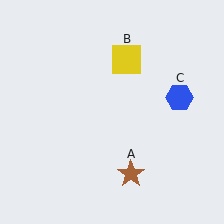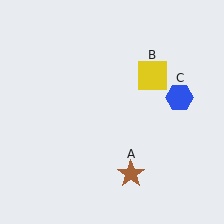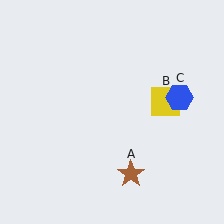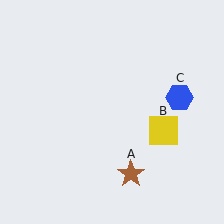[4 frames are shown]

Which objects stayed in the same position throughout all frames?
Brown star (object A) and blue hexagon (object C) remained stationary.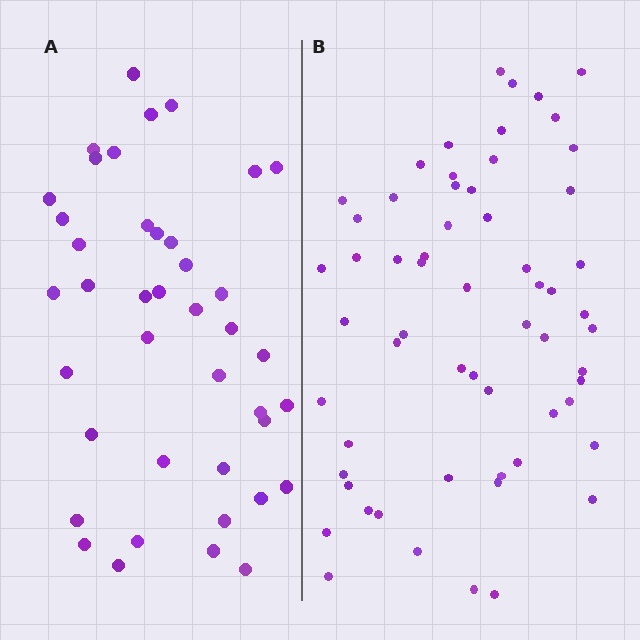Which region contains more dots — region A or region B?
Region B (the right region) has more dots.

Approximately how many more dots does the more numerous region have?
Region B has approximately 20 more dots than region A.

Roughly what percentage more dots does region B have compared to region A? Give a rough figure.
About 45% more.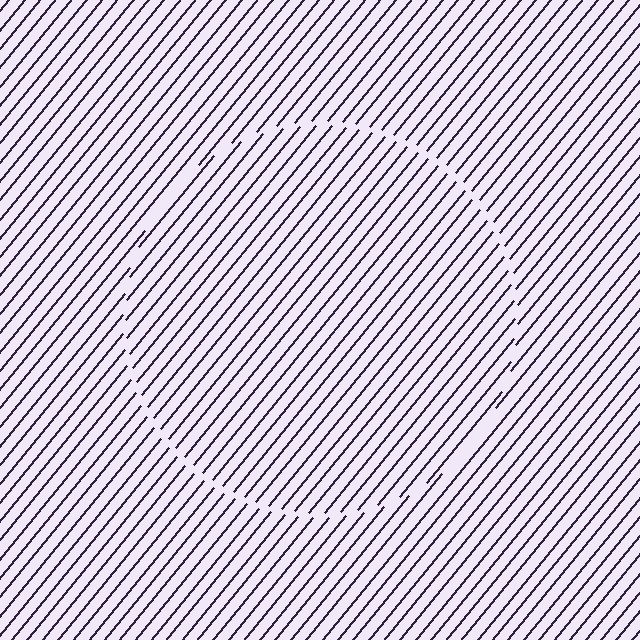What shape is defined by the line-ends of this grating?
An illusory circle. The interior of the shape contains the same grating, shifted by half a period — the contour is defined by the phase discontinuity where line-ends from the inner and outer gratings abut.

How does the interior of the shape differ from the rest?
The interior of the shape contains the same grating, shifted by half a period — the contour is defined by the phase discontinuity where line-ends from the inner and outer gratings abut.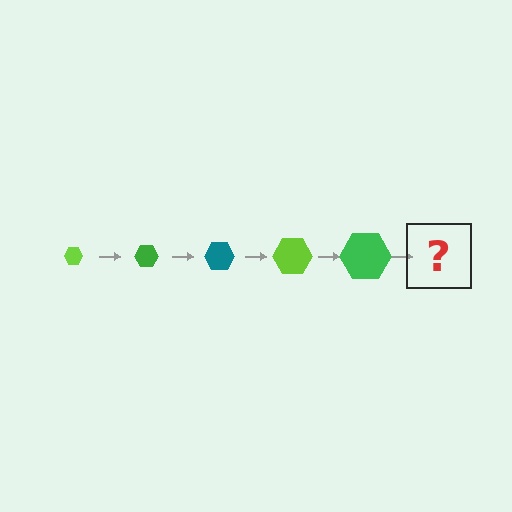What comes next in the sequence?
The next element should be a teal hexagon, larger than the previous one.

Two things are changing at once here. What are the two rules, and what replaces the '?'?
The two rules are that the hexagon grows larger each step and the color cycles through lime, green, and teal. The '?' should be a teal hexagon, larger than the previous one.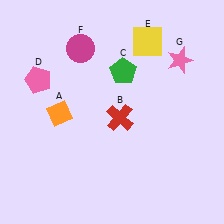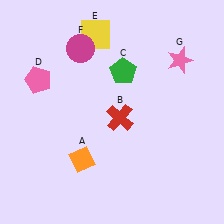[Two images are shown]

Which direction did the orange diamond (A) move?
The orange diamond (A) moved down.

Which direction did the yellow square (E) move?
The yellow square (E) moved left.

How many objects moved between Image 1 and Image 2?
2 objects moved between the two images.